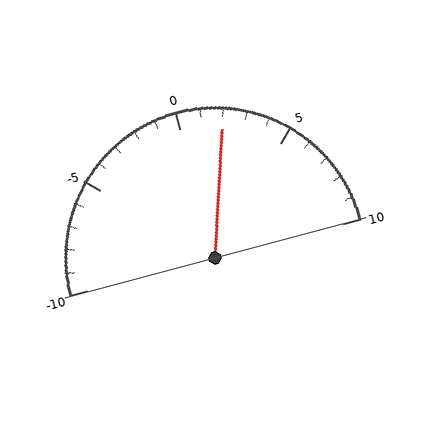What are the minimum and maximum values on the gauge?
The gauge ranges from -10 to 10.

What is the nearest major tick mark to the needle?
The nearest major tick mark is 0.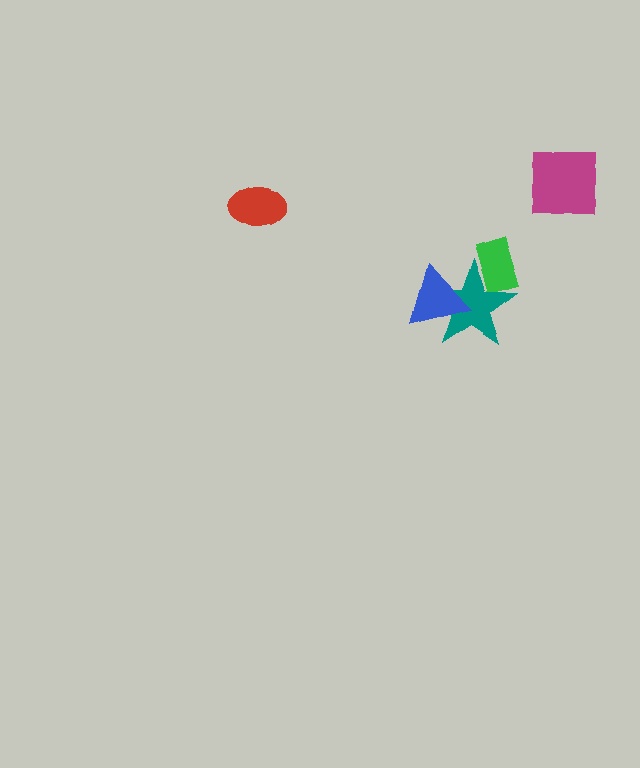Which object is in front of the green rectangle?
The teal star is in front of the green rectangle.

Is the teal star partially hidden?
Yes, it is partially covered by another shape.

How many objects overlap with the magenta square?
0 objects overlap with the magenta square.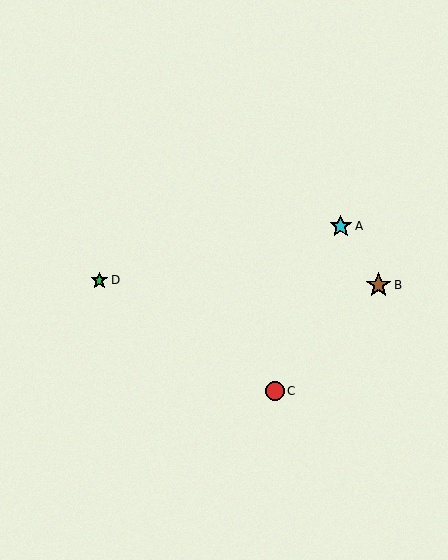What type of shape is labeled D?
Shape D is a green star.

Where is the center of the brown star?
The center of the brown star is at (378, 285).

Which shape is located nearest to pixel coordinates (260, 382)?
The red circle (labeled C) at (275, 391) is nearest to that location.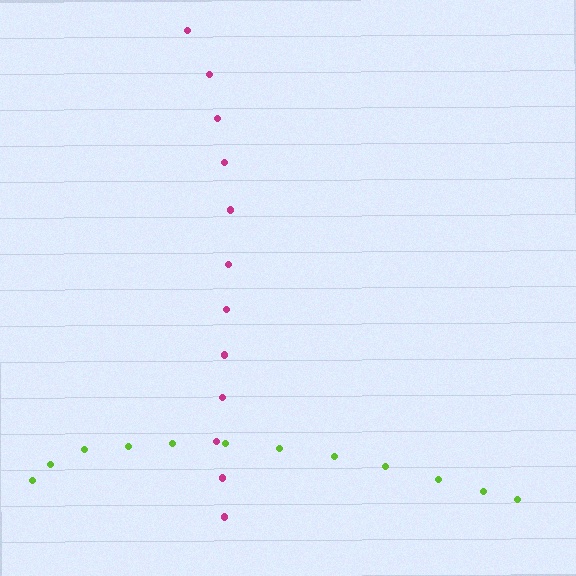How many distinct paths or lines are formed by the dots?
There are 2 distinct paths.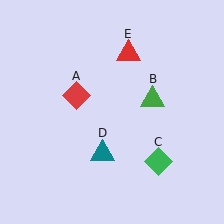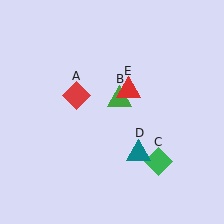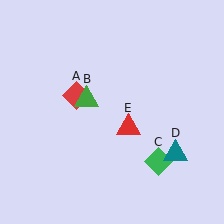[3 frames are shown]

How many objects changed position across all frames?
3 objects changed position: green triangle (object B), teal triangle (object D), red triangle (object E).